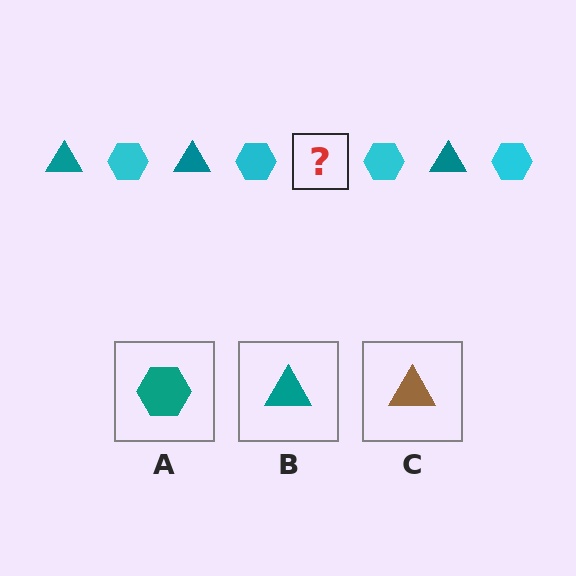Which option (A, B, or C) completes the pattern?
B.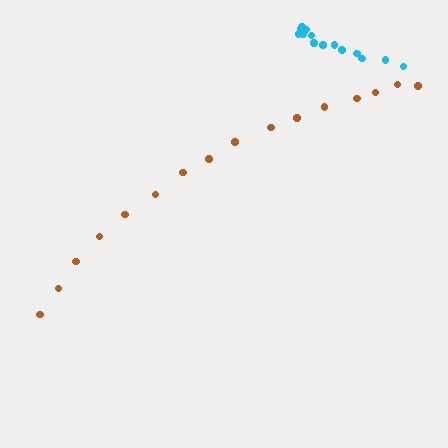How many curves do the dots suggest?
There are 2 distinct paths.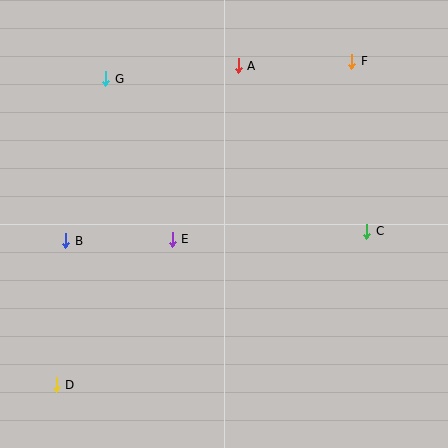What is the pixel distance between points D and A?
The distance between D and A is 367 pixels.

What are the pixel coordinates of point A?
Point A is at (238, 66).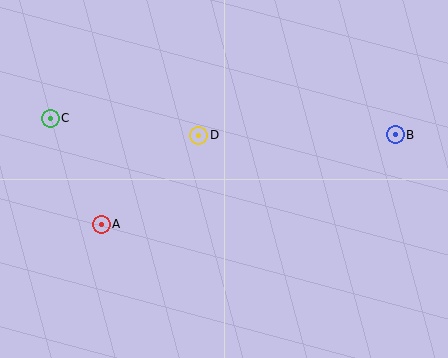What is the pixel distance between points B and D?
The distance between B and D is 196 pixels.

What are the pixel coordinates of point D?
Point D is at (199, 136).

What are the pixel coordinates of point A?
Point A is at (101, 224).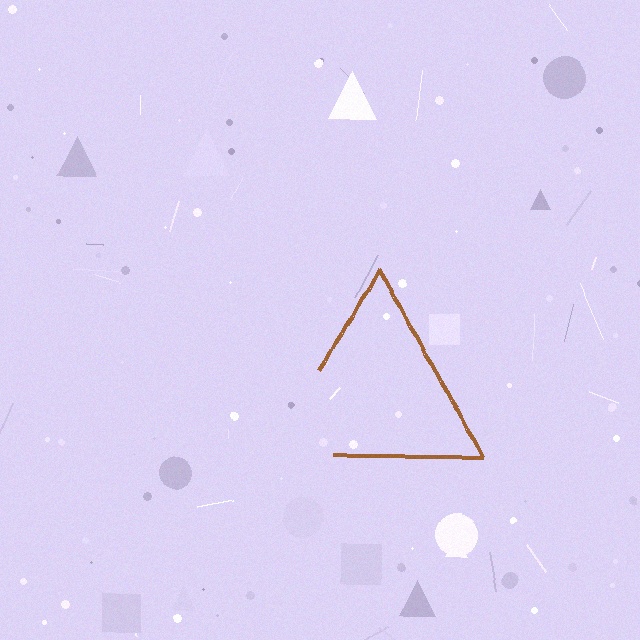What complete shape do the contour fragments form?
The contour fragments form a triangle.